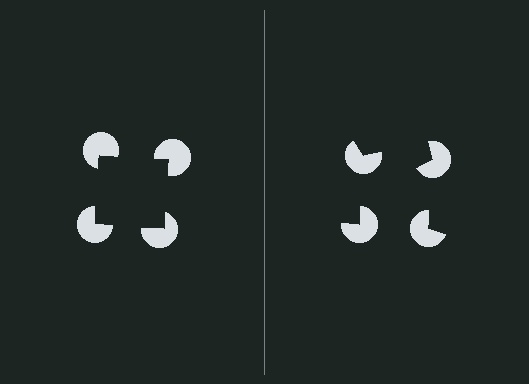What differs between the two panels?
The pac-man discs are positioned identically on both sides; only the wedge orientations differ. On the left they align to a square; on the right they are misaligned.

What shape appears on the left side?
An illusory square.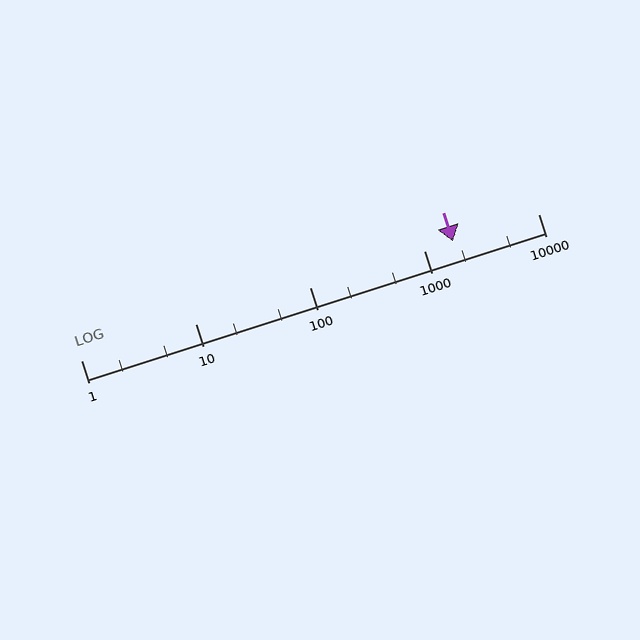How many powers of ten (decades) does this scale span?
The scale spans 4 decades, from 1 to 10000.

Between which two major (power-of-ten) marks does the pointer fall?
The pointer is between 1000 and 10000.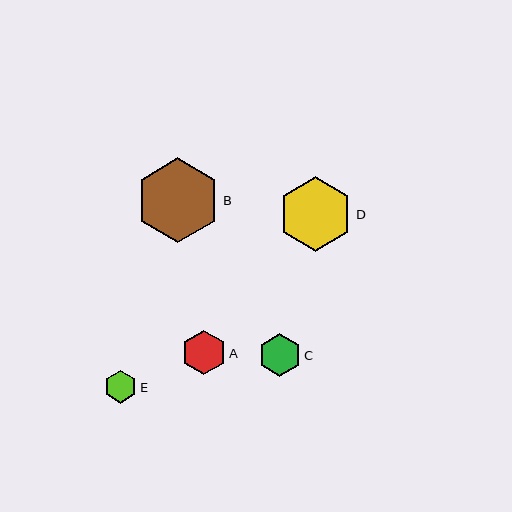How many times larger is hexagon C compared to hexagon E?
Hexagon C is approximately 1.3 times the size of hexagon E.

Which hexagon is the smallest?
Hexagon E is the smallest with a size of approximately 33 pixels.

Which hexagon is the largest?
Hexagon B is the largest with a size of approximately 84 pixels.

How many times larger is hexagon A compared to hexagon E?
Hexagon A is approximately 1.3 times the size of hexagon E.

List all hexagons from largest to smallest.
From largest to smallest: B, D, A, C, E.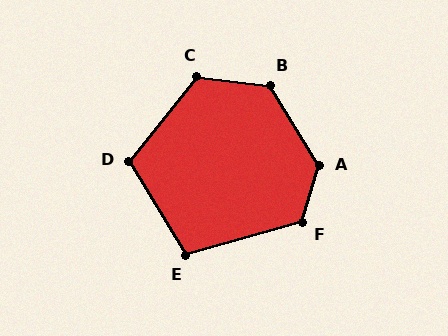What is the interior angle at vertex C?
Approximately 122 degrees (obtuse).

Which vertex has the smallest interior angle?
E, at approximately 105 degrees.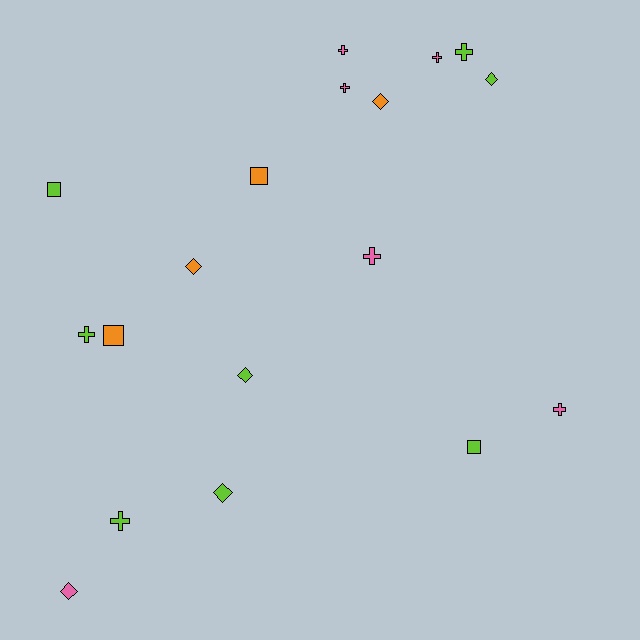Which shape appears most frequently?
Cross, with 8 objects.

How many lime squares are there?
There are 2 lime squares.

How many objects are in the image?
There are 18 objects.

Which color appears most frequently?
Lime, with 8 objects.